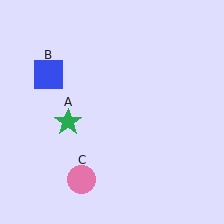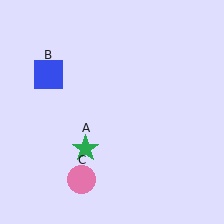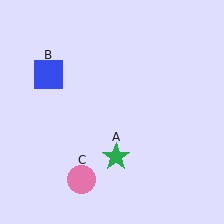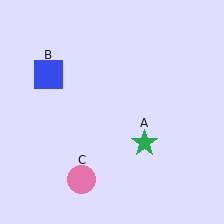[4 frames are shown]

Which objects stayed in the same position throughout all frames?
Blue square (object B) and pink circle (object C) remained stationary.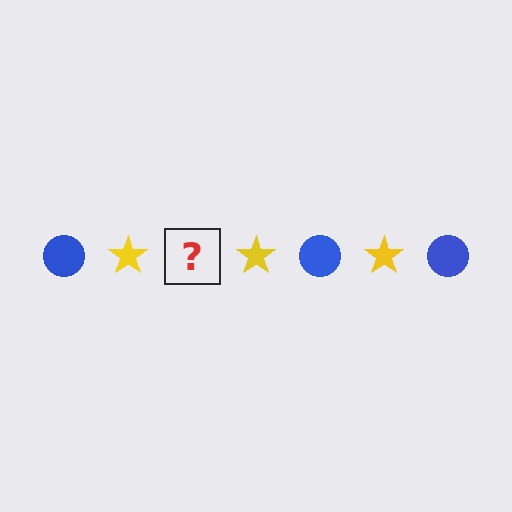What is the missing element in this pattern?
The missing element is a blue circle.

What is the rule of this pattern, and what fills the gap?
The rule is that the pattern alternates between blue circle and yellow star. The gap should be filled with a blue circle.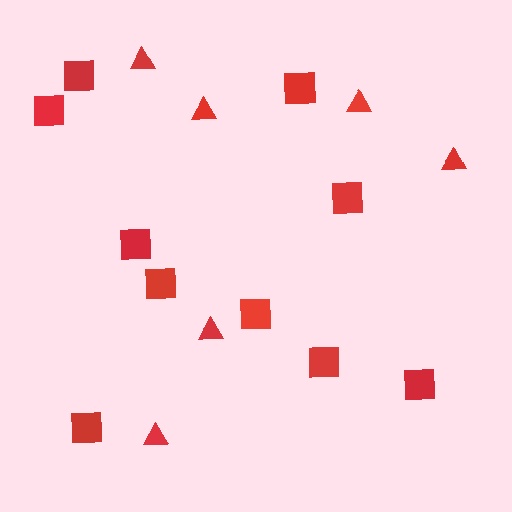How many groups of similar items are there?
There are 2 groups: one group of triangles (6) and one group of squares (10).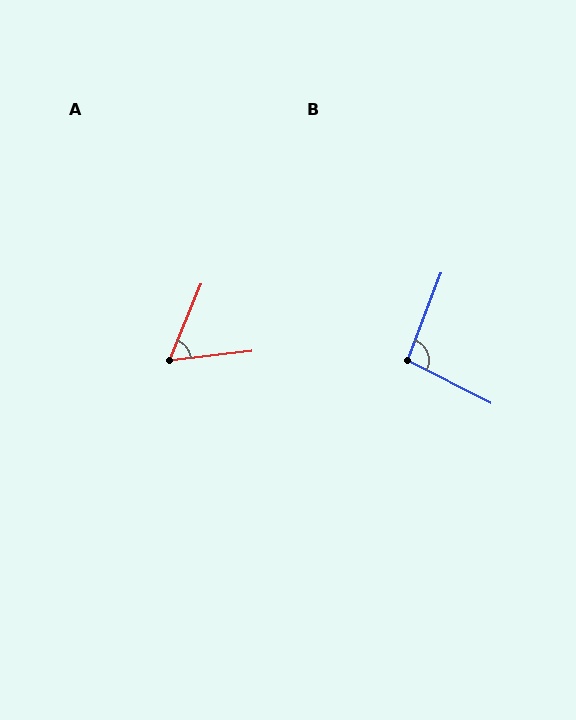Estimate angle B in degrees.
Approximately 96 degrees.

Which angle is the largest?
B, at approximately 96 degrees.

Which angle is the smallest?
A, at approximately 62 degrees.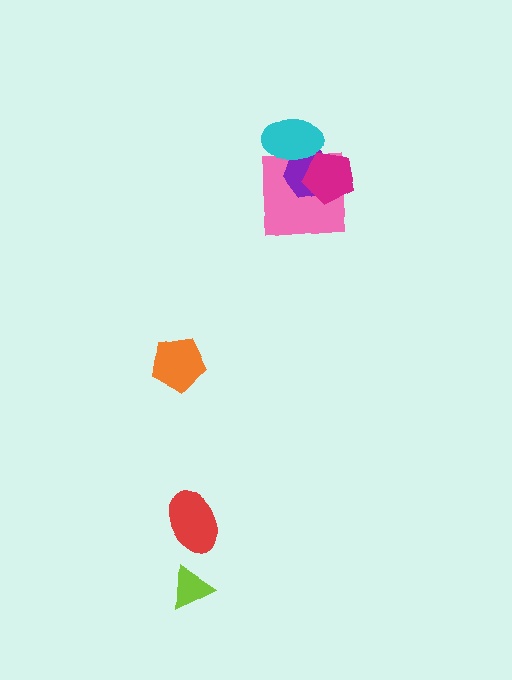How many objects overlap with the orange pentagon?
0 objects overlap with the orange pentagon.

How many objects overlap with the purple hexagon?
3 objects overlap with the purple hexagon.